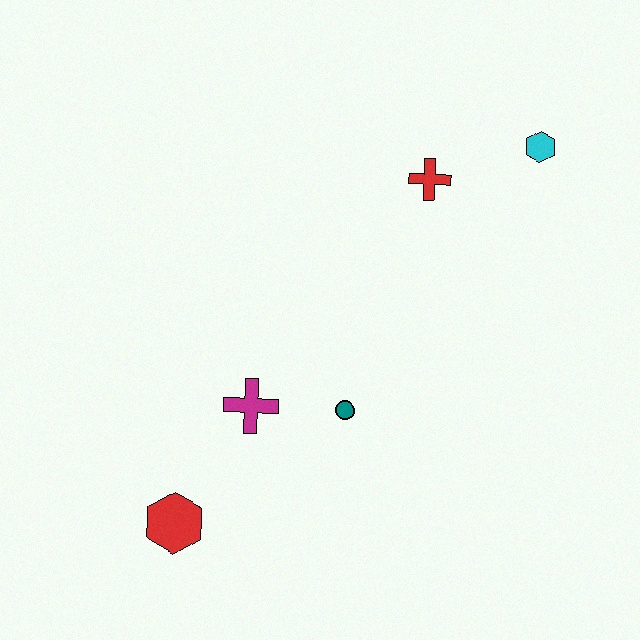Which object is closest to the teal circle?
The magenta cross is closest to the teal circle.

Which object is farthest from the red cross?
The red hexagon is farthest from the red cross.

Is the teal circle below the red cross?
Yes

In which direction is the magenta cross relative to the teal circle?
The magenta cross is to the left of the teal circle.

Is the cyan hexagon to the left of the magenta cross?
No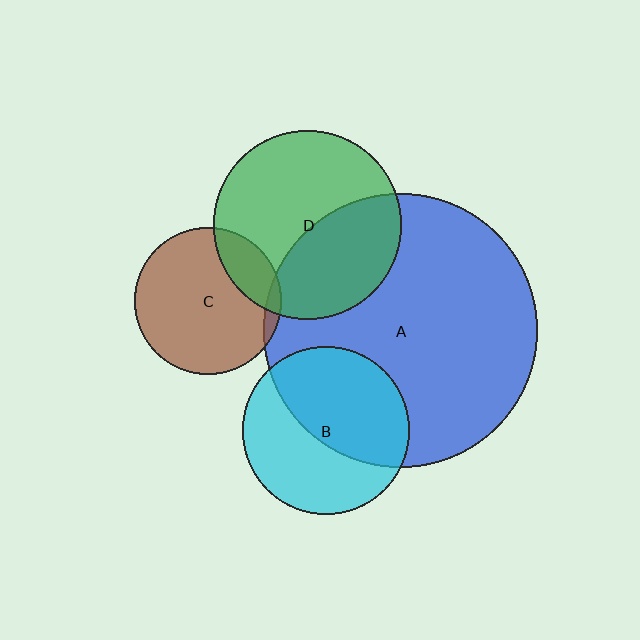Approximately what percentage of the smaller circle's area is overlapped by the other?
Approximately 50%.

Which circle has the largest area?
Circle A (blue).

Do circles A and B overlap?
Yes.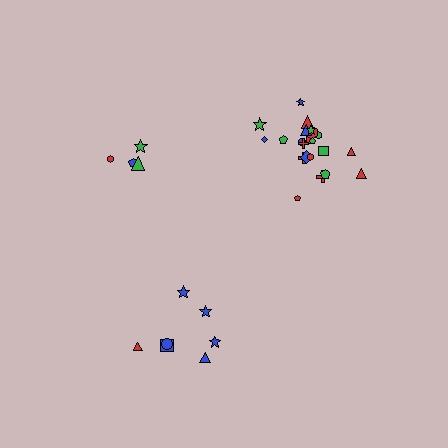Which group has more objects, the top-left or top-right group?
The top-right group.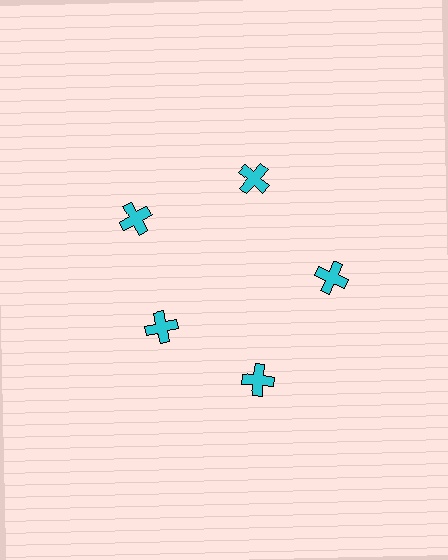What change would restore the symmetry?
The symmetry would be restored by moving it outward, back onto the ring so that all 5 crosses sit at equal angles and equal distance from the center.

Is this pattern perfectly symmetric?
No. The 5 cyan crosses are arranged in a ring, but one element near the 8 o'clock position is pulled inward toward the center, breaking the 5-fold rotational symmetry.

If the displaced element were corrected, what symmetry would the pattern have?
It would have 5-fold rotational symmetry — the pattern would map onto itself every 72 degrees.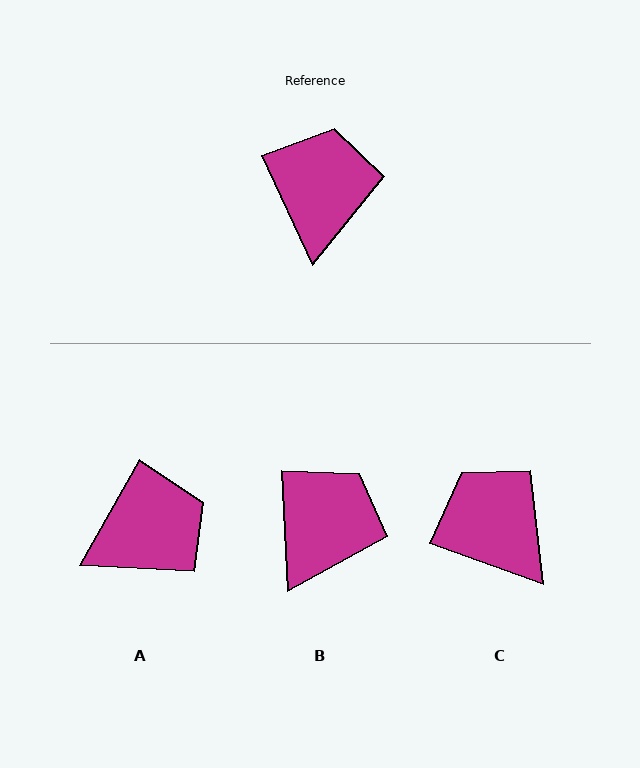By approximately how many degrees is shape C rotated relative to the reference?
Approximately 46 degrees counter-clockwise.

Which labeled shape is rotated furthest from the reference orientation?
A, about 54 degrees away.